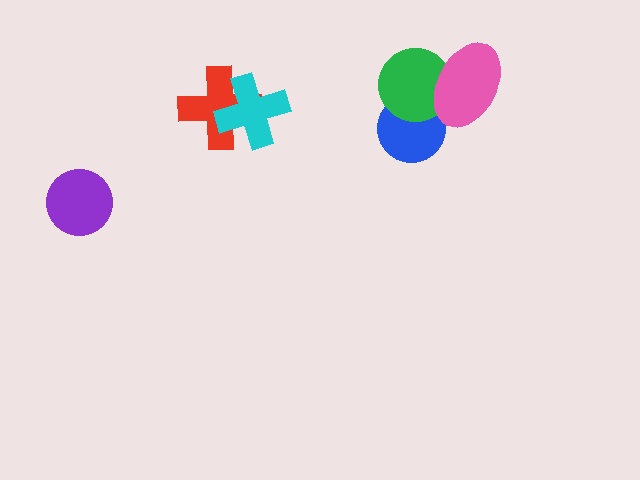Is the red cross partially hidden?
Yes, it is partially covered by another shape.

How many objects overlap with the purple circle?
0 objects overlap with the purple circle.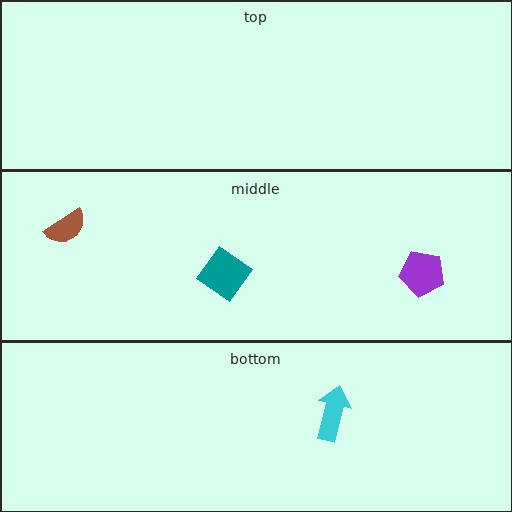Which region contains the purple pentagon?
The middle region.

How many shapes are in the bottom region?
1.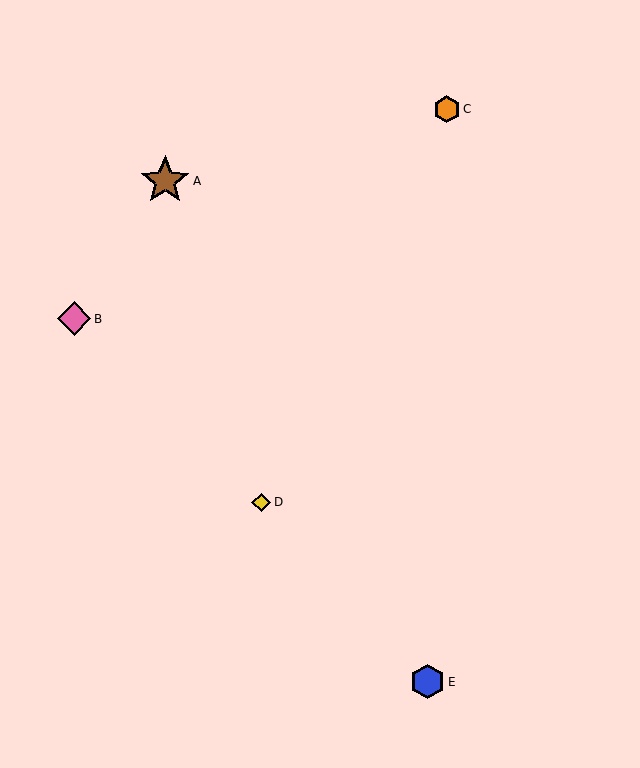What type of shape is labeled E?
Shape E is a blue hexagon.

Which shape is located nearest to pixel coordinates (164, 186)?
The brown star (labeled A) at (165, 181) is nearest to that location.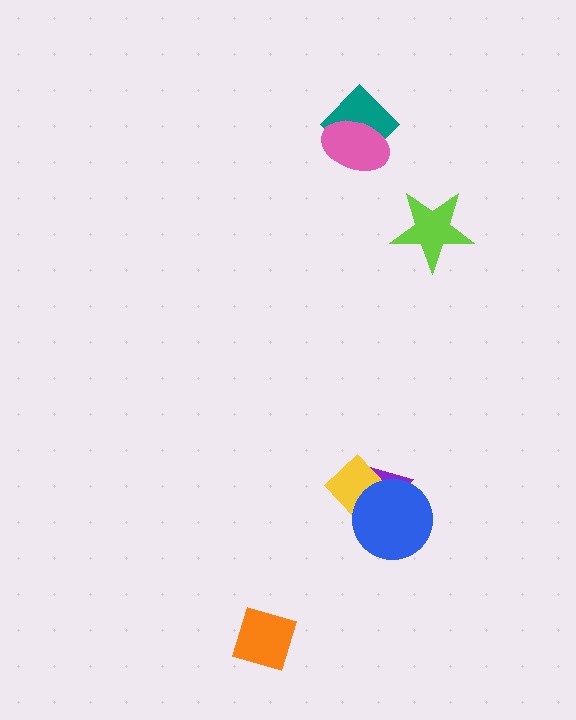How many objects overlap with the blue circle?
2 objects overlap with the blue circle.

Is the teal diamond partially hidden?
Yes, it is partially covered by another shape.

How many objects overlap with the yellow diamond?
2 objects overlap with the yellow diamond.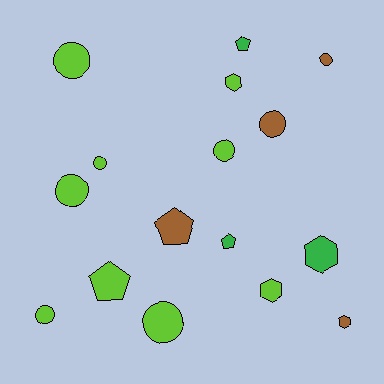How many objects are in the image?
There are 16 objects.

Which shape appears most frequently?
Circle, with 8 objects.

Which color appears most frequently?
Lime, with 9 objects.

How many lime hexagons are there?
There are 2 lime hexagons.